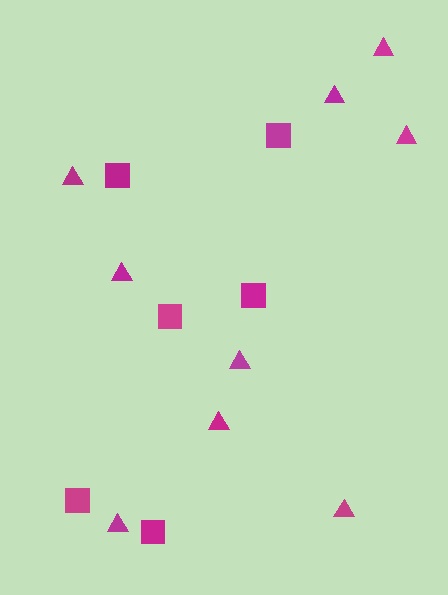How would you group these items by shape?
There are 2 groups: one group of squares (6) and one group of triangles (9).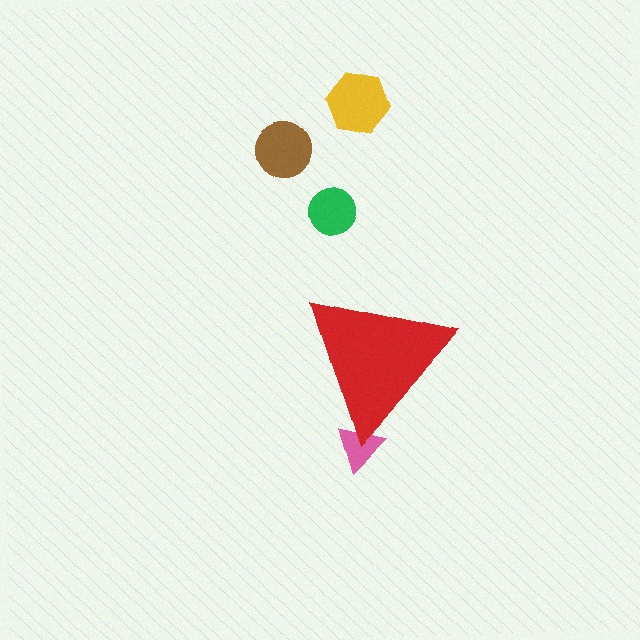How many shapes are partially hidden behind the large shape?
1 shape is partially hidden.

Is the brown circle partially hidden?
No, the brown circle is fully visible.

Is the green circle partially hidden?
No, the green circle is fully visible.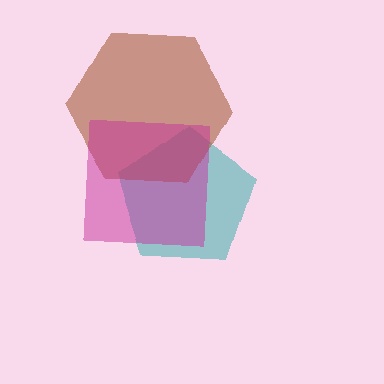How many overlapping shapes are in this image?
There are 3 overlapping shapes in the image.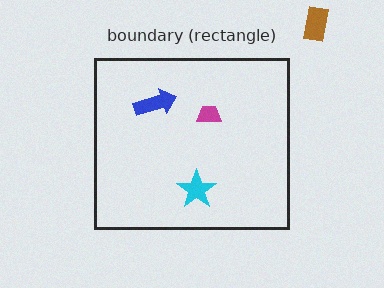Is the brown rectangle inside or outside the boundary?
Outside.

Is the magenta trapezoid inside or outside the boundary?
Inside.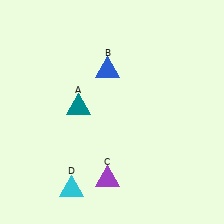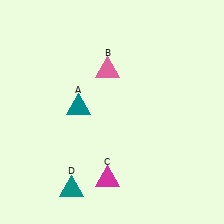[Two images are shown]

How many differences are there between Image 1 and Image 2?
There are 3 differences between the two images.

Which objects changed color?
B changed from blue to pink. C changed from purple to magenta. D changed from cyan to teal.